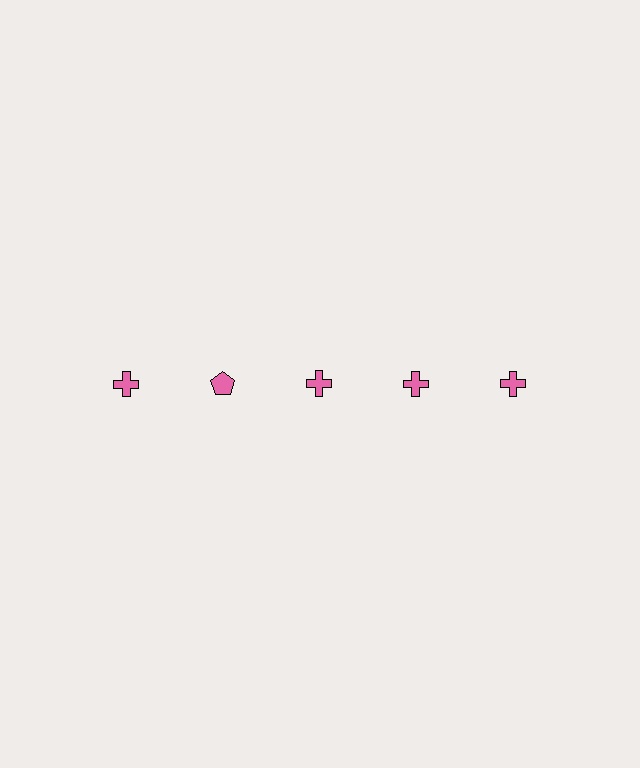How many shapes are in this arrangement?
There are 5 shapes arranged in a grid pattern.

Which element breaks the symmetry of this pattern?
The pink pentagon in the top row, second from left column breaks the symmetry. All other shapes are pink crosses.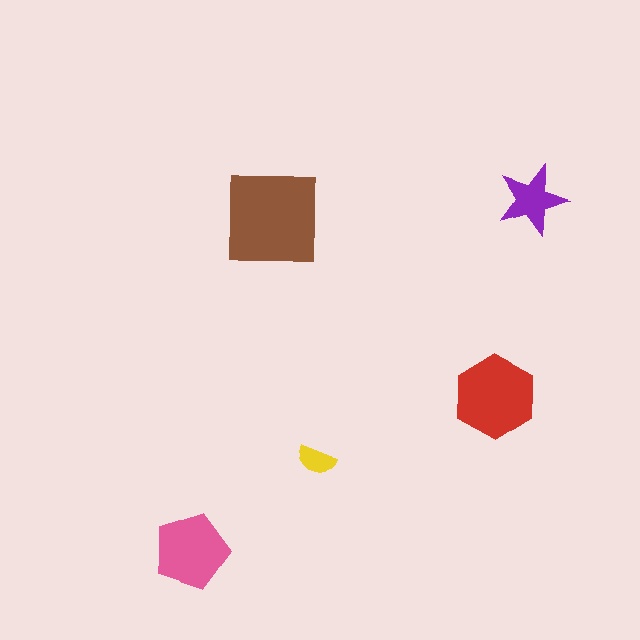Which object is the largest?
The brown square.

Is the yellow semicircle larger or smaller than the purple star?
Smaller.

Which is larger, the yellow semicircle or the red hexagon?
The red hexagon.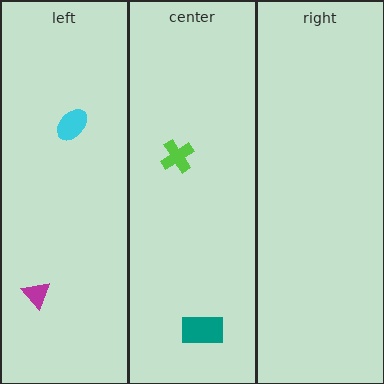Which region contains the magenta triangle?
The left region.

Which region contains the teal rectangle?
The center region.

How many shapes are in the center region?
2.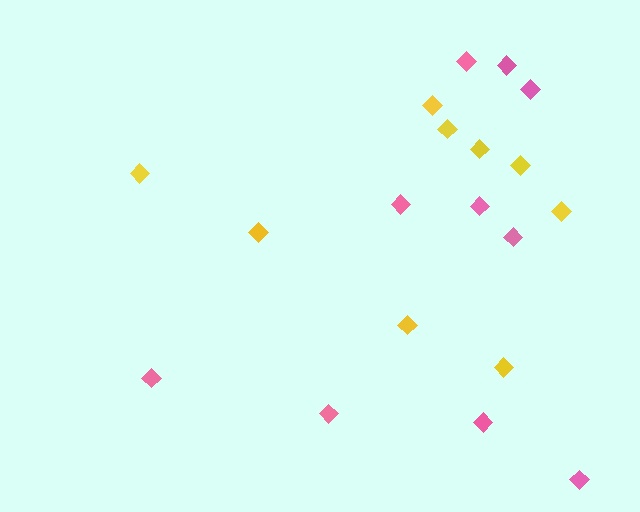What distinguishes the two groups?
There are 2 groups: one group of pink diamonds (10) and one group of yellow diamonds (9).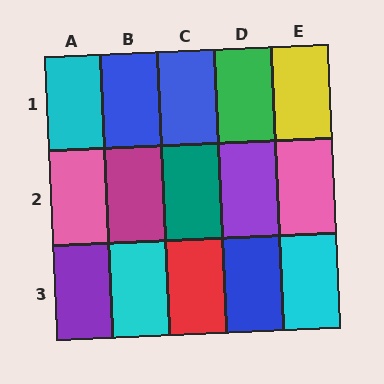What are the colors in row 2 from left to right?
Pink, magenta, teal, purple, pink.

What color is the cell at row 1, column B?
Blue.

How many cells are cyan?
3 cells are cyan.